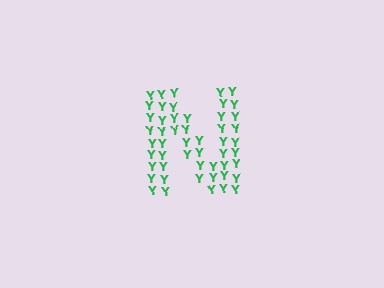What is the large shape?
The large shape is the letter N.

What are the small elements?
The small elements are letter Y's.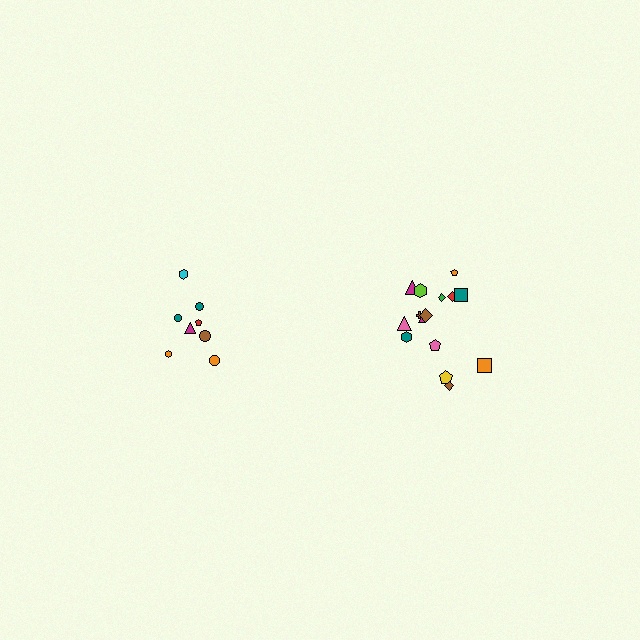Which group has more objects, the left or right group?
The right group.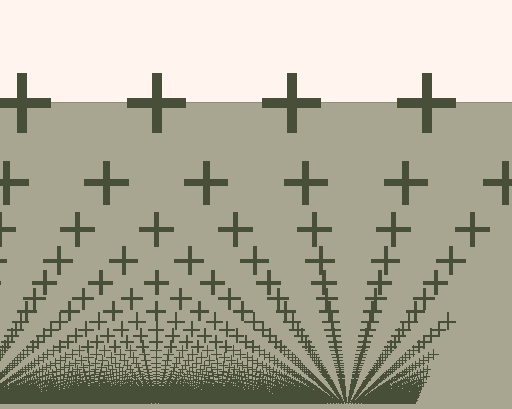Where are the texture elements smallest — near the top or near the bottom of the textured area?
Near the bottom.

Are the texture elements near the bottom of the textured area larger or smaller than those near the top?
Smaller. The gradient is inverted — elements near the bottom are smaller and denser.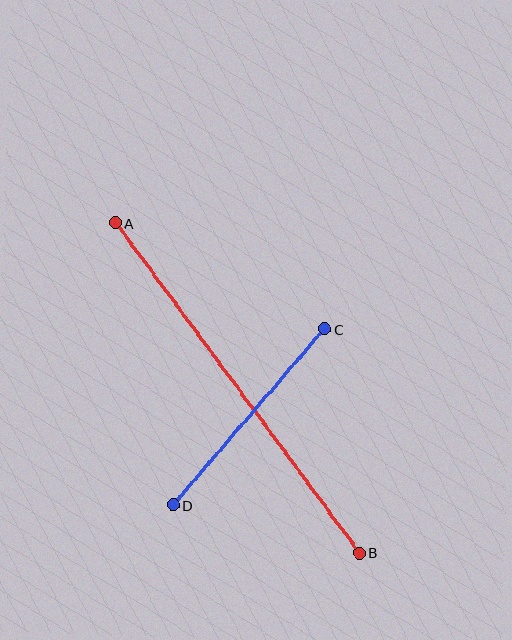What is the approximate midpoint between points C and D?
The midpoint is at approximately (249, 417) pixels.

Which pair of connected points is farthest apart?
Points A and B are farthest apart.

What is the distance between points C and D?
The distance is approximately 232 pixels.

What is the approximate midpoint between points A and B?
The midpoint is at approximately (237, 388) pixels.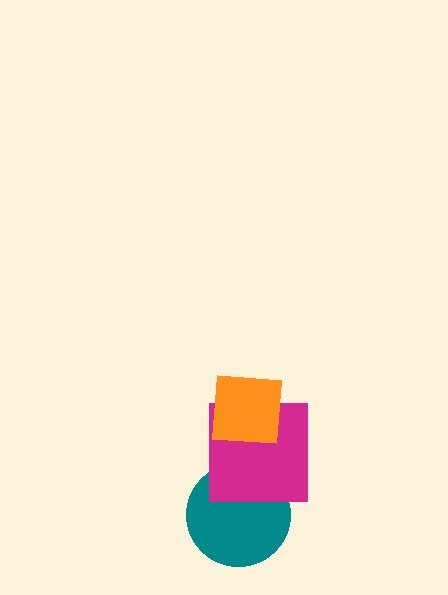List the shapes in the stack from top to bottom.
From top to bottom: the orange square, the magenta square, the teal circle.